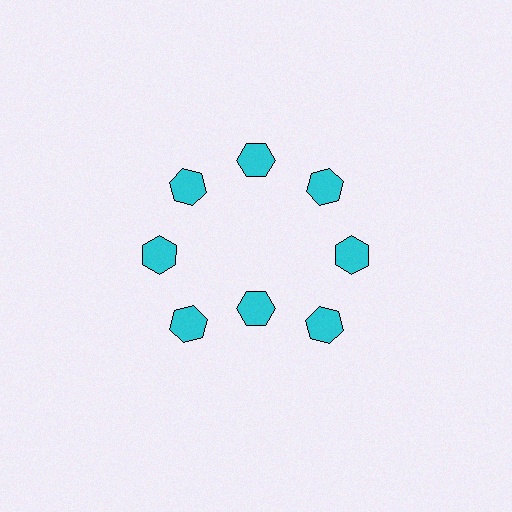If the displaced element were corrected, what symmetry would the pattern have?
It would have 8-fold rotational symmetry — the pattern would map onto itself every 45 degrees.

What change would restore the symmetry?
The symmetry would be restored by moving it outward, back onto the ring so that all 8 hexagons sit at equal angles and equal distance from the center.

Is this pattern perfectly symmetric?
No. The 8 cyan hexagons are arranged in a ring, but one element near the 6 o'clock position is pulled inward toward the center, breaking the 8-fold rotational symmetry.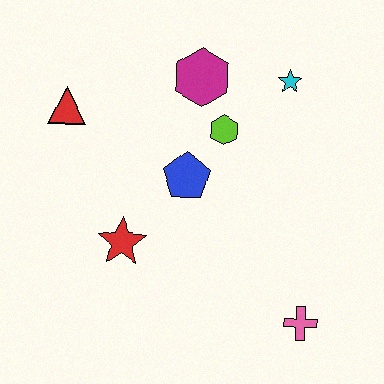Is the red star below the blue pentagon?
Yes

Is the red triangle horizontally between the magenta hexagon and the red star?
No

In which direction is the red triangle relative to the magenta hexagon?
The red triangle is to the left of the magenta hexagon.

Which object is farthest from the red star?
The cyan star is farthest from the red star.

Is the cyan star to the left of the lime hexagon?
No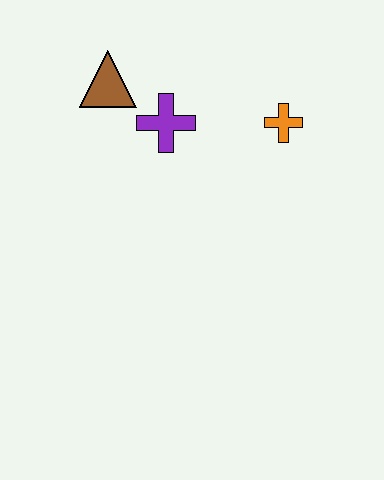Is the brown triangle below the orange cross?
No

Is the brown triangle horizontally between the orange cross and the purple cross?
No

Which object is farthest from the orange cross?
The brown triangle is farthest from the orange cross.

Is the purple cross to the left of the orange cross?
Yes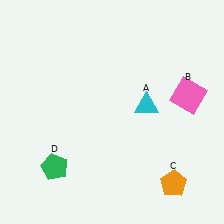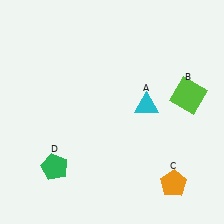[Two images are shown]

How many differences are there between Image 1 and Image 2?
There is 1 difference between the two images.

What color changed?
The square (B) changed from pink in Image 1 to lime in Image 2.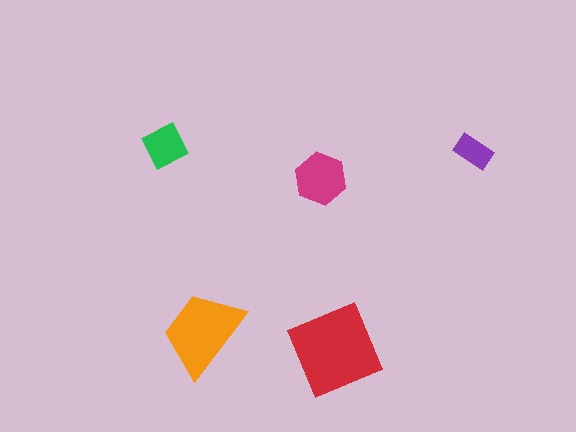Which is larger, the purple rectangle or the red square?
The red square.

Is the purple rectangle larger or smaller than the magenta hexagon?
Smaller.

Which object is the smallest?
The purple rectangle.